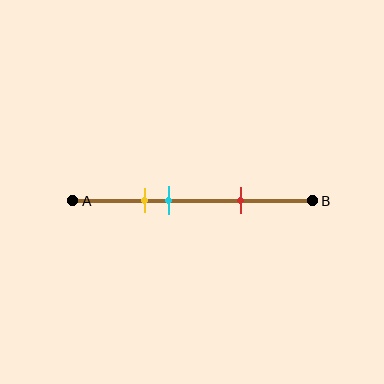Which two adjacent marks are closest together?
The yellow and cyan marks are the closest adjacent pair.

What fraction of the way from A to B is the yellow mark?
The yellow mark is approximately 30% (0.3) of the way from A to B.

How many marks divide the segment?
There are 3 marks dividing the segment.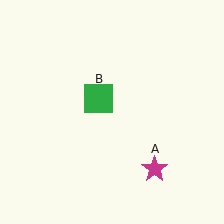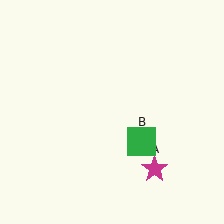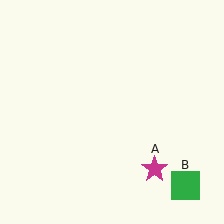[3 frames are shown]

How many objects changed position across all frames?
1 object changed position: green square (object B).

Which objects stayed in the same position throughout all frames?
Magenta star (object A) remained stationary.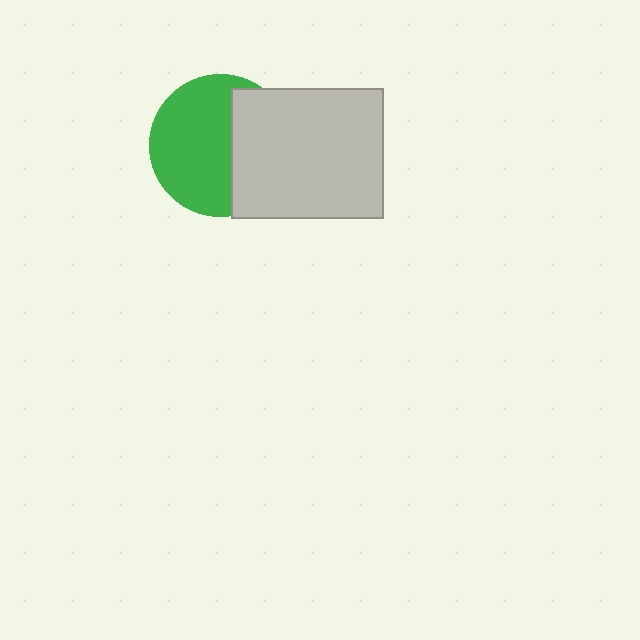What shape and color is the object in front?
The object in front is a light gray rectangle.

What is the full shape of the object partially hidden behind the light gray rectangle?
The partially hidden object is a green circle.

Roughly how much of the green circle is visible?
About half of it is visible (roughly 61%).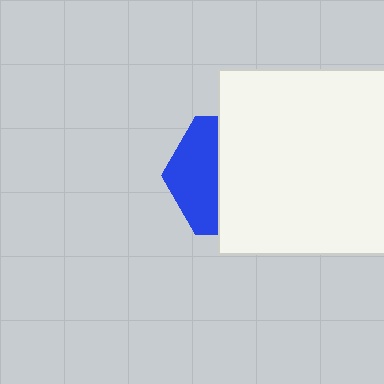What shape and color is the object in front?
The object in front is a white square.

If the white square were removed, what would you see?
You would see the complete blue hexagon.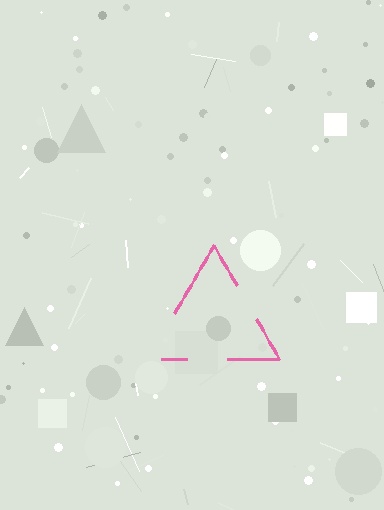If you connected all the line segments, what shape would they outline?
They would outline a triangle.